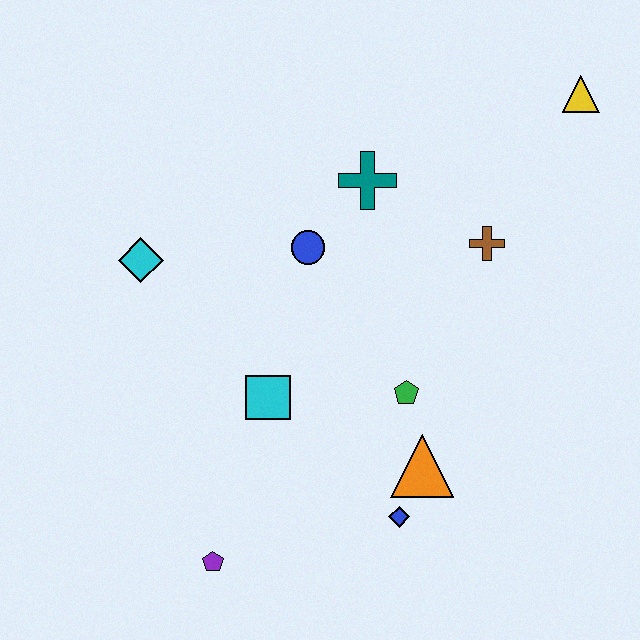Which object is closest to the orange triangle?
The blue diamond is closest to the orange triangle.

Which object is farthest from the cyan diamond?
The yellow triangle is farthest from the cyan diamond.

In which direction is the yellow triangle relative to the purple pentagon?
The yellow triangle is above the purple pentagon.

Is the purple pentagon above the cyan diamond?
No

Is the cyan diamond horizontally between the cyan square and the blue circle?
No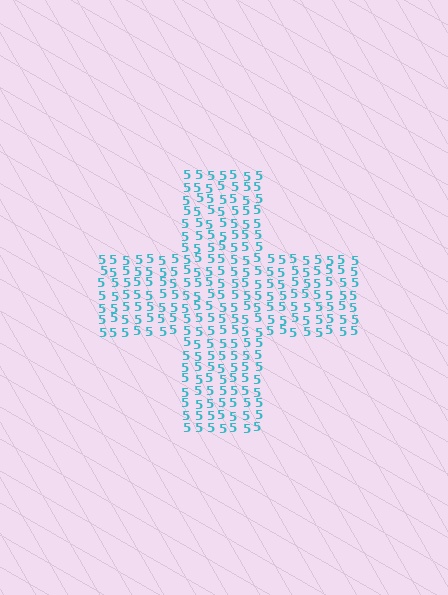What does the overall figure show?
The overall figure shows a cross.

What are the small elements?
The small elements are digit 5's.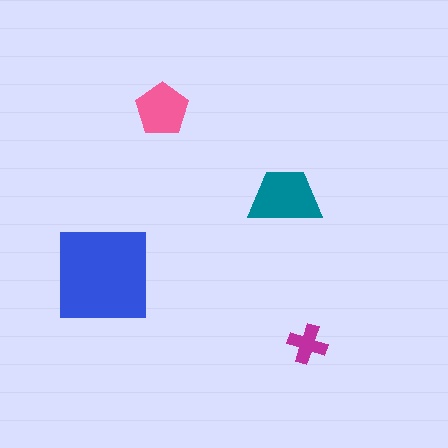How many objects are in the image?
There are 4 objects in the image.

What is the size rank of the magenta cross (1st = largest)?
4th.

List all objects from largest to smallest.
The blue square, the teal trapezoid, the pink pentagon, the magenta cross.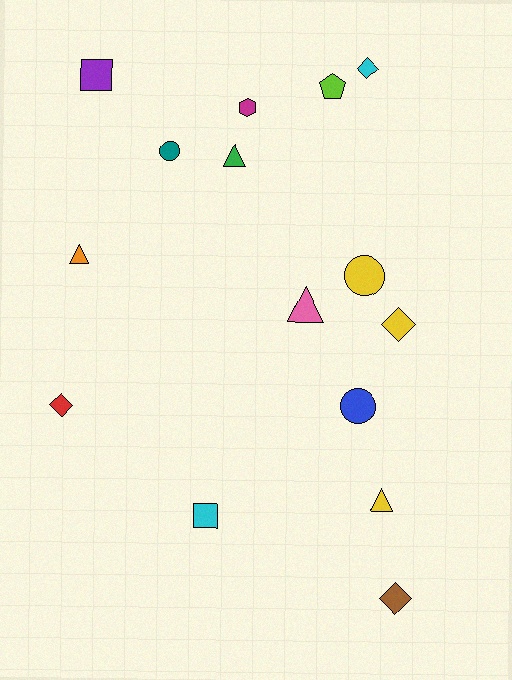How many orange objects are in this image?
There is 1 orange object.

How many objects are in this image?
There are 15 objects.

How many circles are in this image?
There are 3 circles.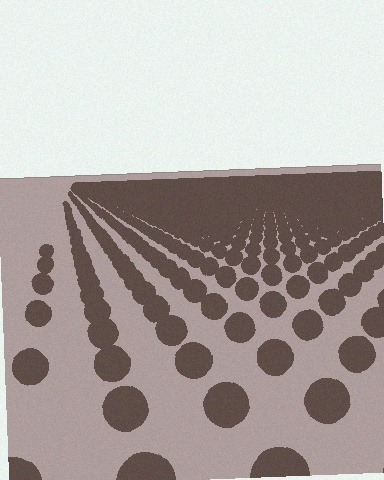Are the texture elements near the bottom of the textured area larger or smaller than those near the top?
Larger. Near the bottom, elements are closer to the viewer and appear at a bigger on-screen size.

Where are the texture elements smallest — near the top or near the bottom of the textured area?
Near the top.